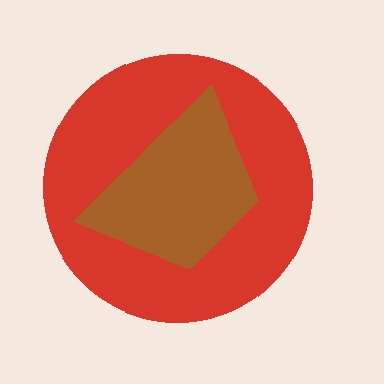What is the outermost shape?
The red circle.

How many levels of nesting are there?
2.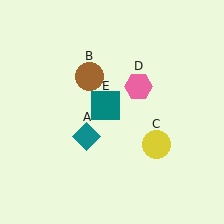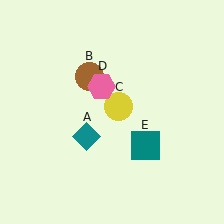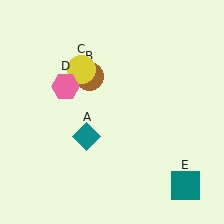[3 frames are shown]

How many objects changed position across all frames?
3 objects changed position: yellow circle (object C), pink hexagon (object D), teal square (object E).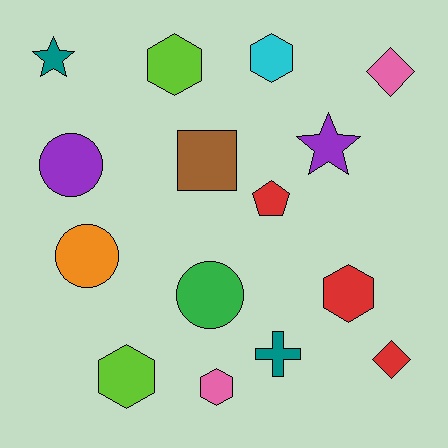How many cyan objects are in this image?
There is 1 cyan object.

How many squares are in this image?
There is 1 square.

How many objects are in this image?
There are 15 objects.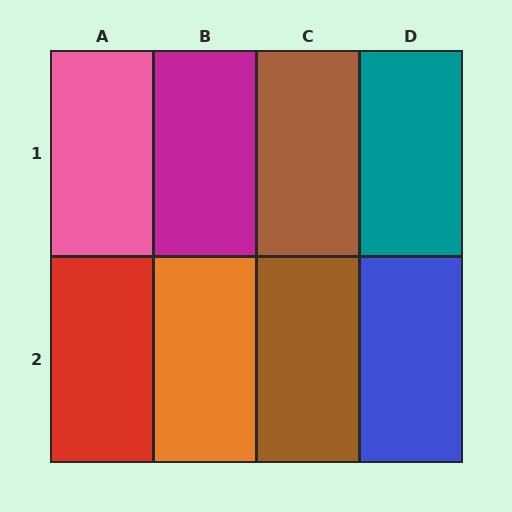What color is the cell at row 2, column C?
Brown.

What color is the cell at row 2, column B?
Orange.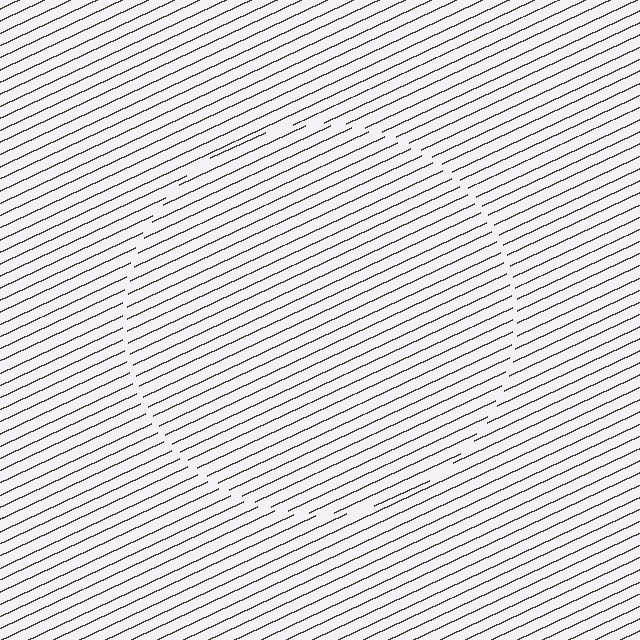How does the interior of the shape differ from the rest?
The interior of the shape contains the same grating, shifted by half a period — the contour is defined by the phase discontinuity where line-ends from the inner and outer gratings abut.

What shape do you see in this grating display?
An illusory circle. The interior of the shape contains the same grating, shifted by half a period — the contour is defined by the phase discontinuity where line-ends from the inner and outer gratings abut.